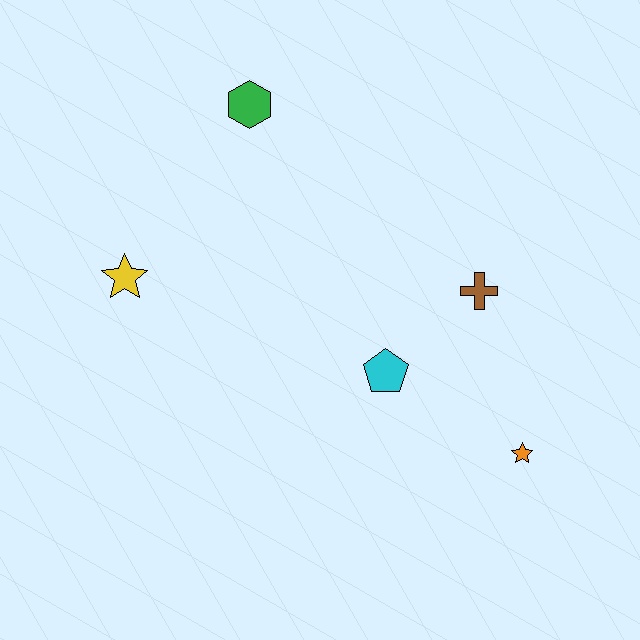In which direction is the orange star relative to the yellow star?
The orange star is to the right of the yellow star.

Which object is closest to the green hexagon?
The yellow star is closest to the green hexagon.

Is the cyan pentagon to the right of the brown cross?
No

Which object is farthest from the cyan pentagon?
The green hexagon is farthest from the cyan pentagon.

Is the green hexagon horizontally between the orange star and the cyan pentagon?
No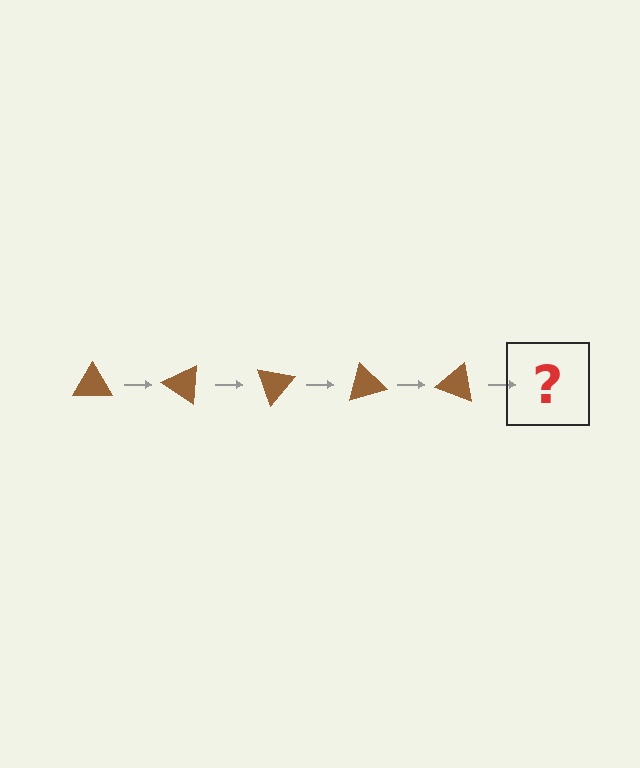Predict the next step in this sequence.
The next step is a brown triangle rotated 175 degrees.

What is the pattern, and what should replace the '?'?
The pattern is that the triangle rotates 35 degrees each step. The '?' should be a brown triangle rotated 175 degrees.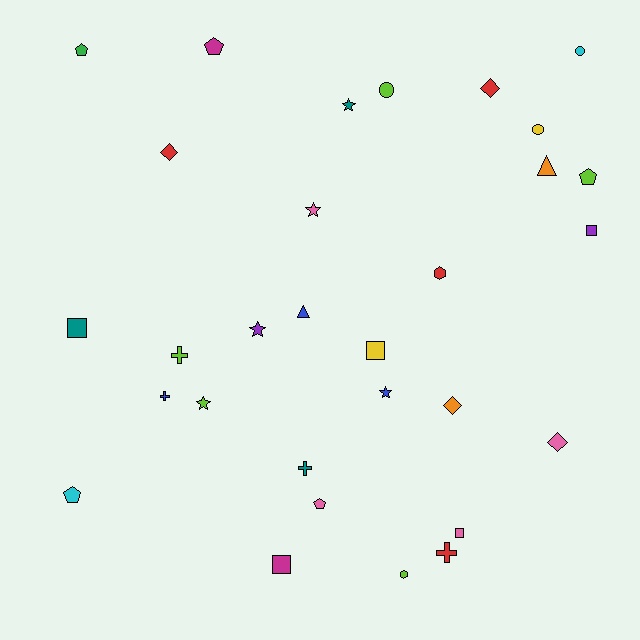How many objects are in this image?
There are 30 objects.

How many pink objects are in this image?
There are 4 pink objects.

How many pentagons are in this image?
There are 5 pentagons.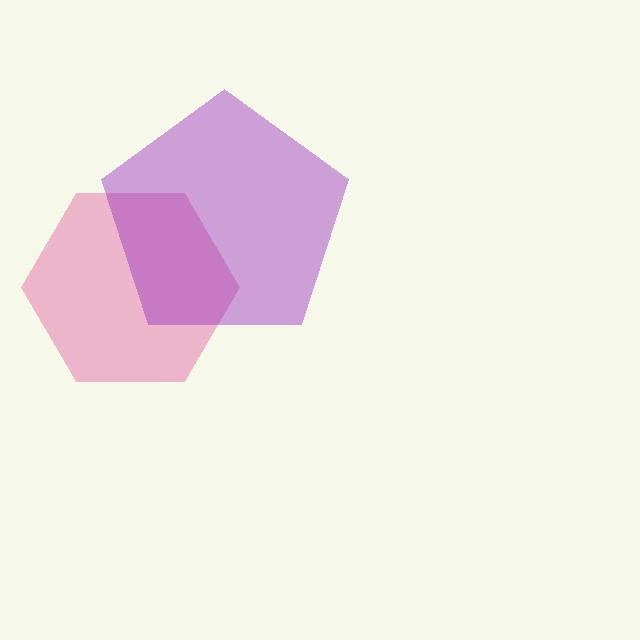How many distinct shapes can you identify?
There are 2 distinct shapes: a pink hexagon, a purple pentagon.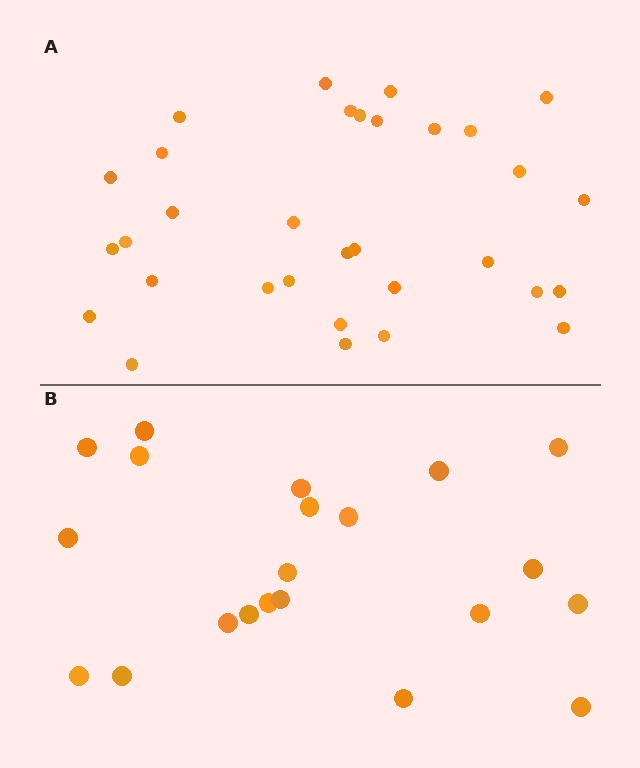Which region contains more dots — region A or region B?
Region A (the top region) has more dots.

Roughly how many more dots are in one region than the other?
Region A has roughly 12 or so more dots than region B.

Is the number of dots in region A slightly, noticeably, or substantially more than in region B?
Region A has substantially more. The ratio is roughly 1.5 to 1.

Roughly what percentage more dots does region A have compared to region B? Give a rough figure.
About 50% more.